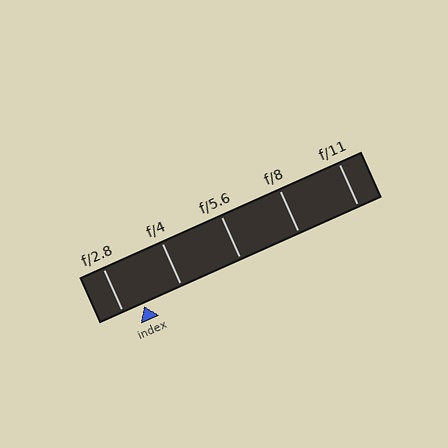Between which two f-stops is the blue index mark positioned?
The index mark is between f/2.8 and f/4.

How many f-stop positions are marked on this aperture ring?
There are 5 f-stop positions marked.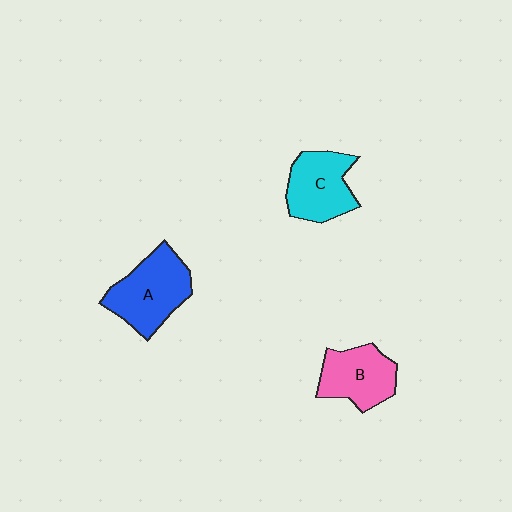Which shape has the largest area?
Shape A (blue).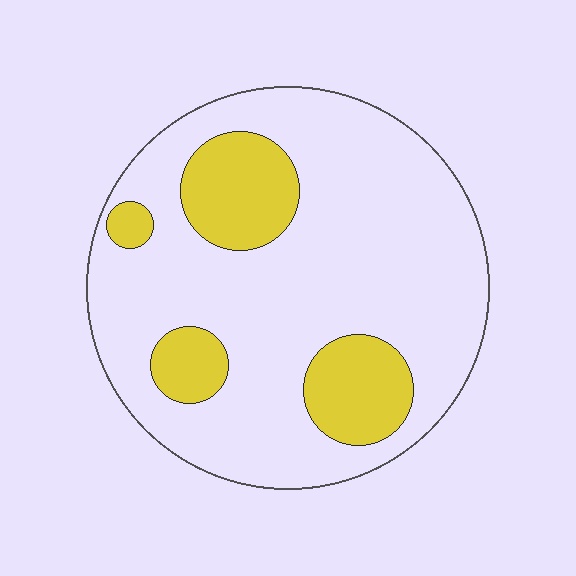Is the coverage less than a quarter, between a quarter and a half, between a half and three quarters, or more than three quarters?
Less than a quarter.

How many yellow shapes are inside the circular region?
4.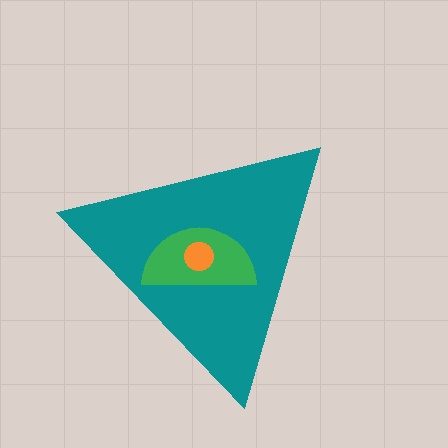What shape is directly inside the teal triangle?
The green semicircle.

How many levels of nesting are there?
3.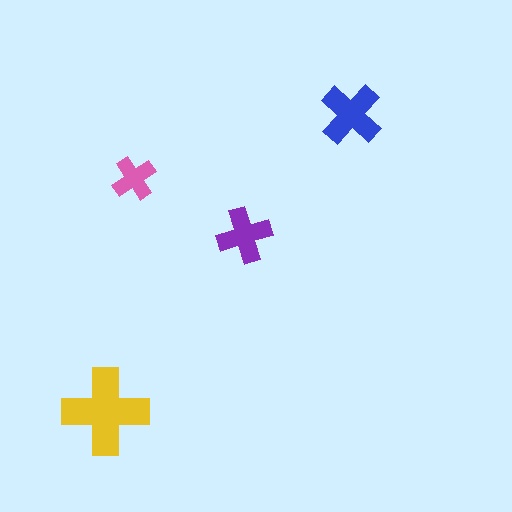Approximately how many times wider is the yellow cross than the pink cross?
About 2 times wider.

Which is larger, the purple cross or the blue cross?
The blue one.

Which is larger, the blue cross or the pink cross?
The blue one.